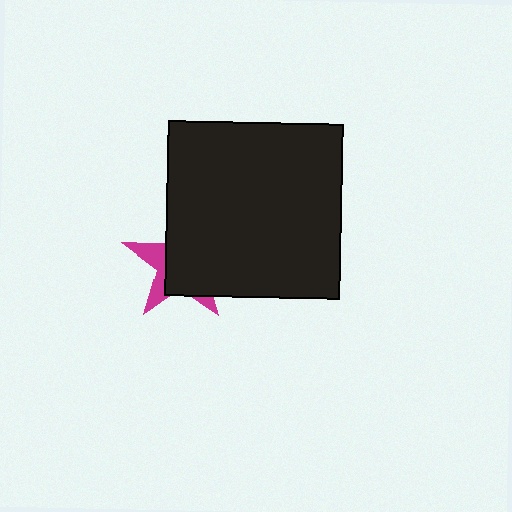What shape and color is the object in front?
The object in front is a black square.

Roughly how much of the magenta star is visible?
A small part of it is visible (roughly 30%).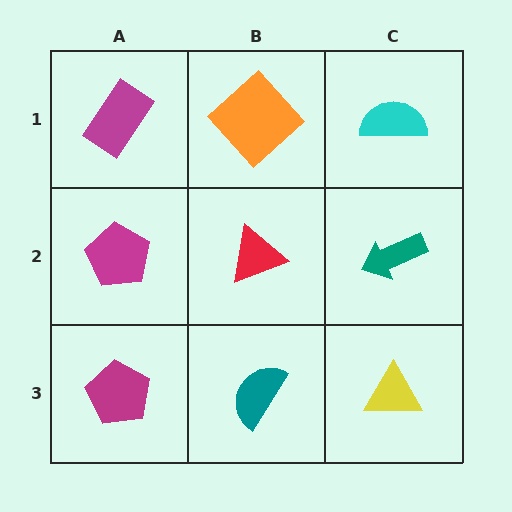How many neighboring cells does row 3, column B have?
3.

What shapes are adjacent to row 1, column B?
A red triangle (row 2, column B), a magenta rectangle (row 1, column A), a cyan semicircle (row 1, column C).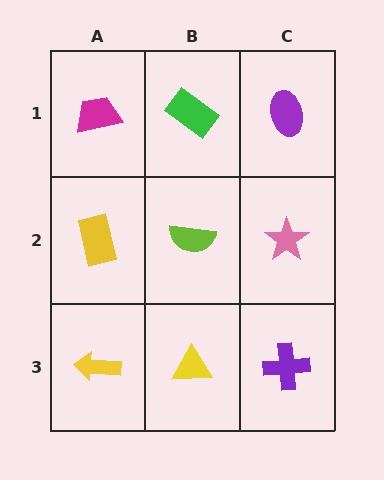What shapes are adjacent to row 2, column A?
A magenta trapezoid (row 1, column A), a yellow arrow (row 3, column A), a lime semicircle (row 2, column B).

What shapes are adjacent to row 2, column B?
A green rectangle (row 1, column B), a yellow triangle (row 3, column B), a yellow rectangle (row 2, column A), a pink star (row 2, column C).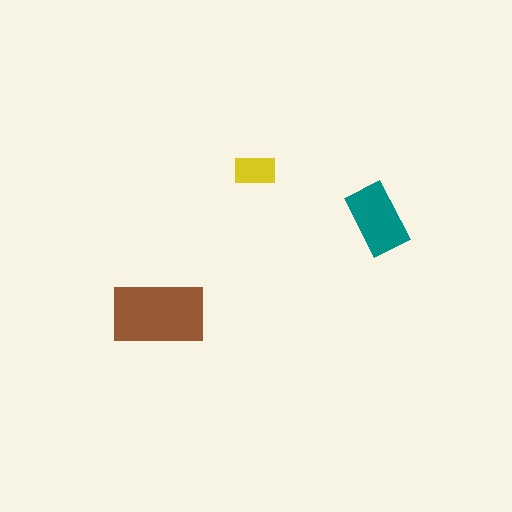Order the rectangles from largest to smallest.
the brown one, the teal one, the yellow one.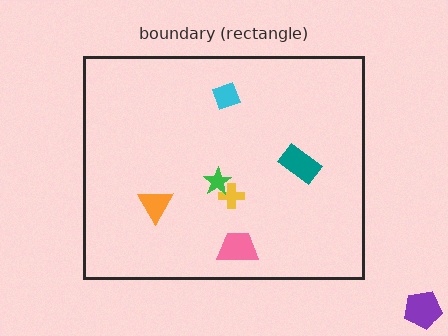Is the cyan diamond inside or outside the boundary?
Inside.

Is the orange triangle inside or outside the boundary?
Inside.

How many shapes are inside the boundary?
6 inside, 1 outside.